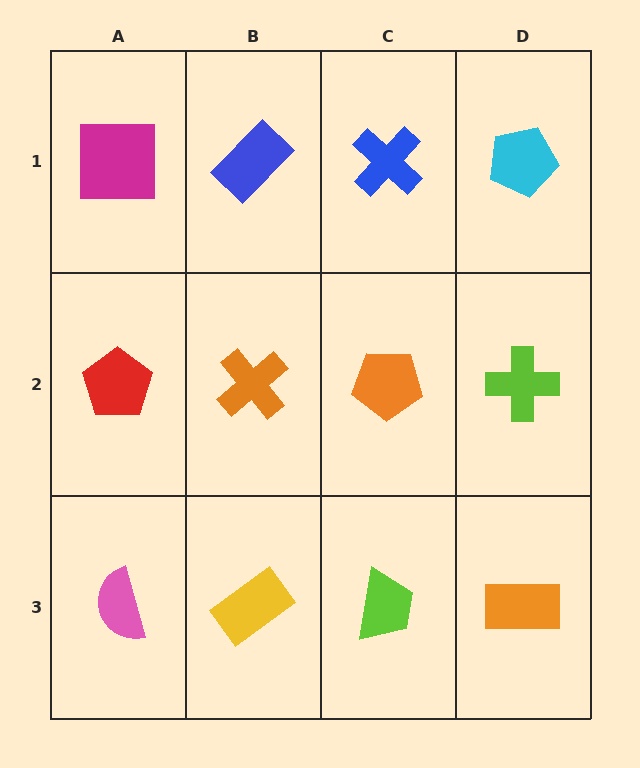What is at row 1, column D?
A cyan pentagon.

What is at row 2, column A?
A red pentagon.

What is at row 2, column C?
An orange pentagon.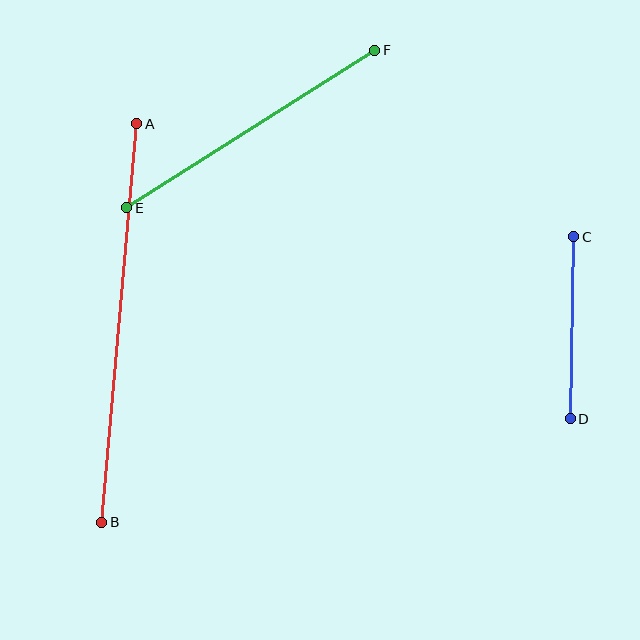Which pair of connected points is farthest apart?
Points A and B are farthest apart.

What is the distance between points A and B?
The distance is approximately 400 pixels.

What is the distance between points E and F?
The distance is approximately 294 pixels.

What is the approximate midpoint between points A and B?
The midpoint is at approximately (119, 323) pixels.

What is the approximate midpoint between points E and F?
The midpoint is at approximately (251, 129) pixels.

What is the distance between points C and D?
The distance is approximately 182 pixels.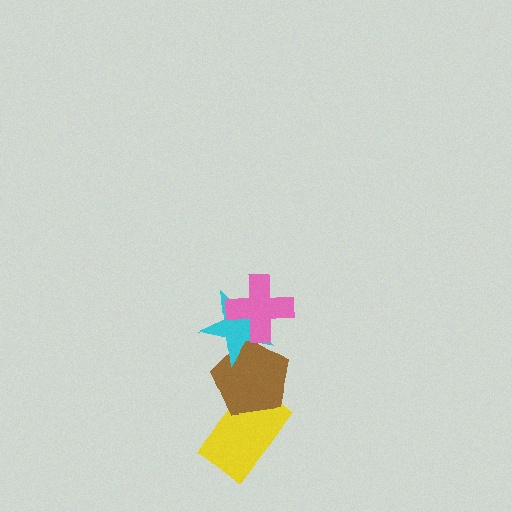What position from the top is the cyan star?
The cyan star is 2nd from the top.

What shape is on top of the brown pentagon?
The cyan star is on top of the brown pentagon.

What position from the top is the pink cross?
The pink cross is 1st from the top.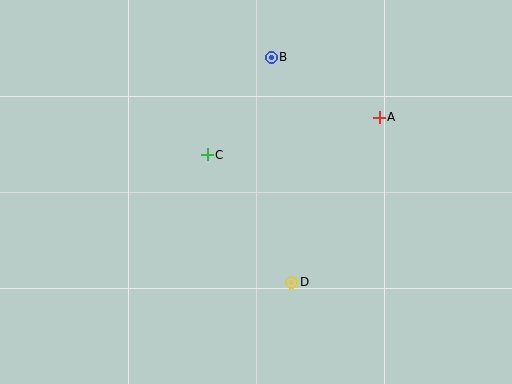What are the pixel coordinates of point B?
Point B is at (271, 57).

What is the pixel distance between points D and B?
The distance between D and B is 226 pixels.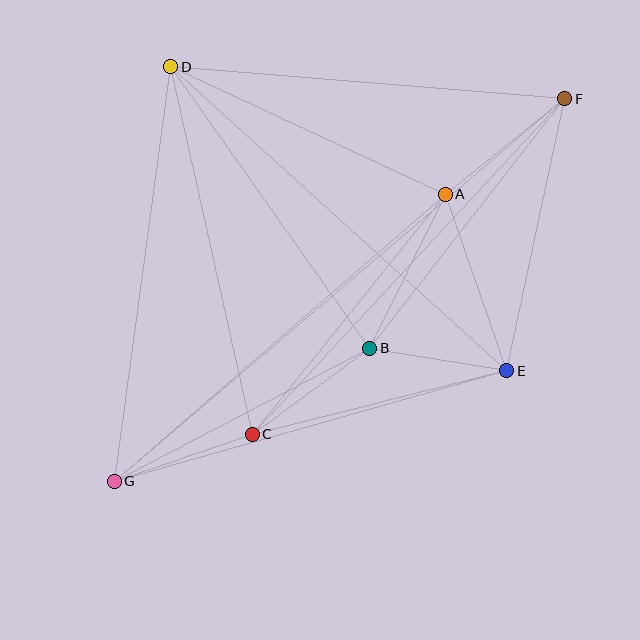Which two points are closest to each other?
Points B and E are closest to each other.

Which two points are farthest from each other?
Points F and G are farthest from each other.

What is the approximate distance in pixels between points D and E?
The distance between D and E is approximately 453 pixels.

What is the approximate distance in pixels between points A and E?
The distance between A and E is approximately 187 pixels.